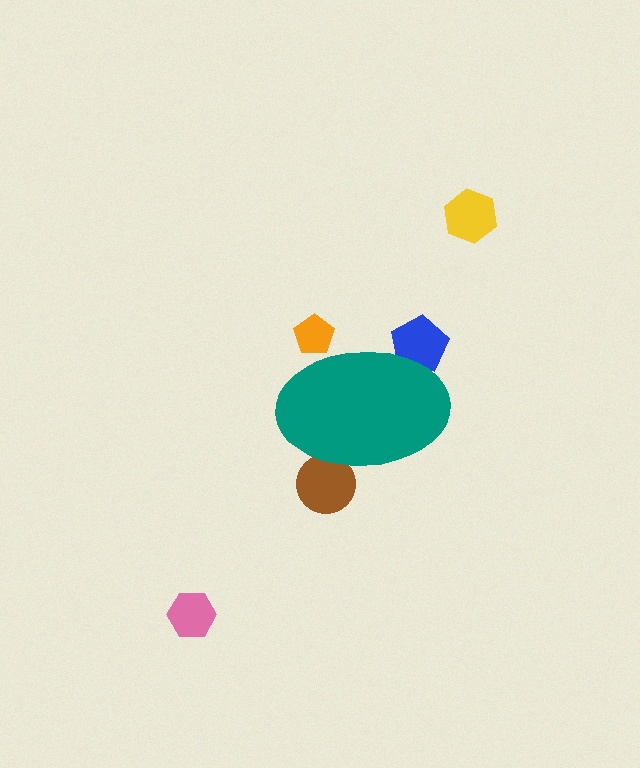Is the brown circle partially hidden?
Yes, the brown circle is partially hidden behind the teal ellipse.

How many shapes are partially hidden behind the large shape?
3 shapes are partially hidden.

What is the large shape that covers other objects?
A teal ellipse.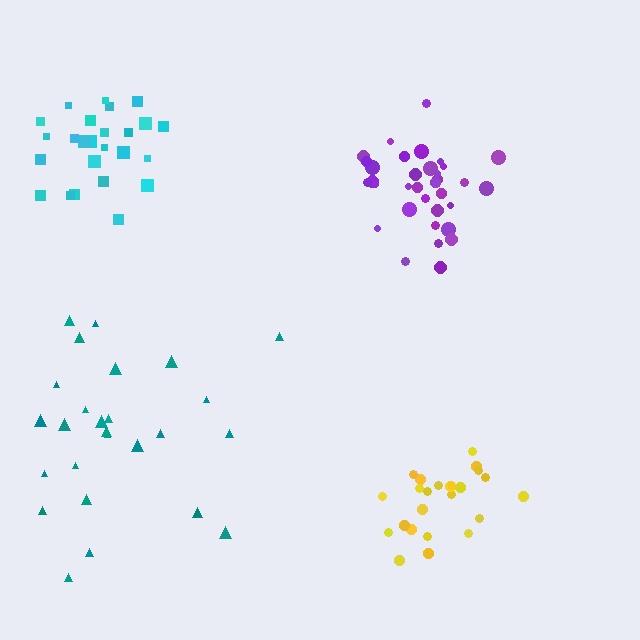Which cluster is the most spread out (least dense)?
Teal.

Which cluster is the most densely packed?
Yellow.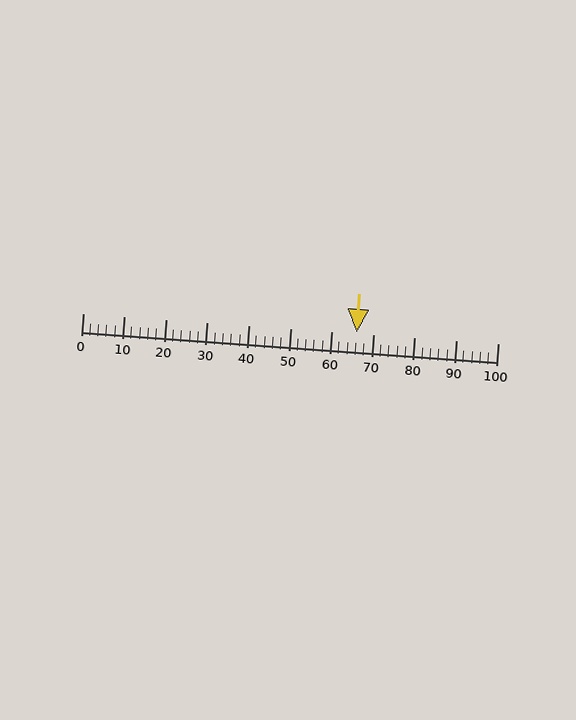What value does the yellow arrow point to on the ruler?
The yellow arrow points to approximately 66.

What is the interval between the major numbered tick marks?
The major tick marks are spaced 10 units apart.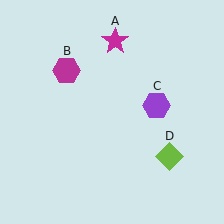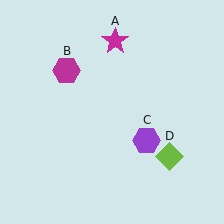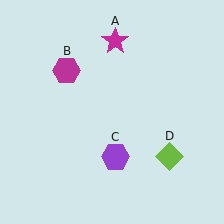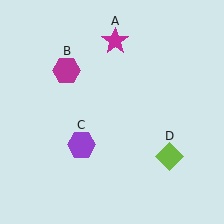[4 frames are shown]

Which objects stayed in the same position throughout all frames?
Magenta star (object A) and magenta hexagon (object B) and lime diamond (object D) remained stationary.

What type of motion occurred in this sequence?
The purple hexagon (object C) rotated clockwise around the center of the scene.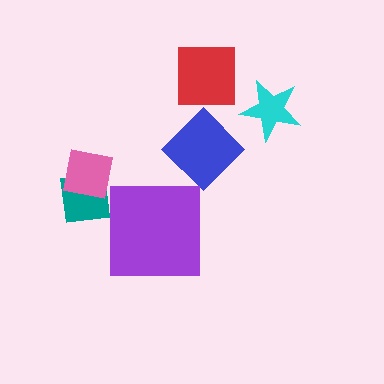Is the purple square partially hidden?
No, no other shape covers it.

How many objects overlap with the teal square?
1 object overlaps with the teal square.